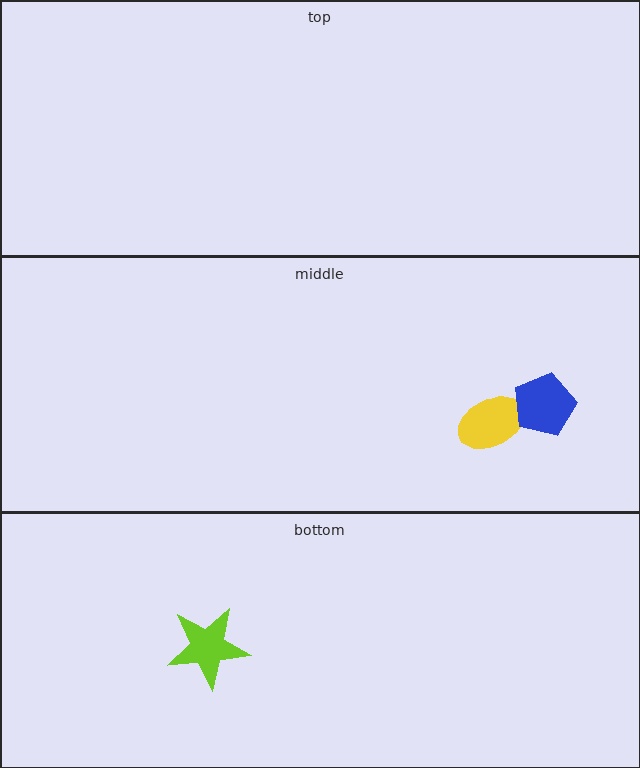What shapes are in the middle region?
The yellow ellipse, the blue pentagon.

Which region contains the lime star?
The bottom region.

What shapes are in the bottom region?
The lime star.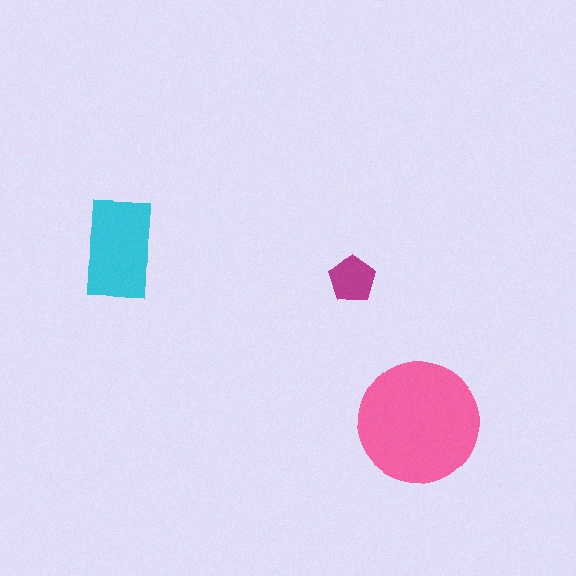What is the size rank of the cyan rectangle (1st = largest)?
2nd.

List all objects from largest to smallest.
The pink circle, the cyan rectangle, the magenta pentagon.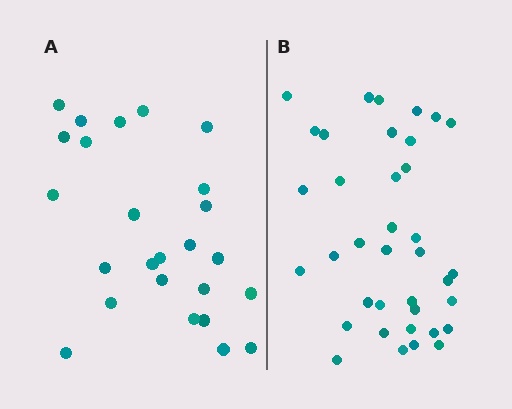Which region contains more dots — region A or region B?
Region B (the right region) has more dots.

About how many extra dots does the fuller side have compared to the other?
Region B has roughly 12 or so more dots than region A.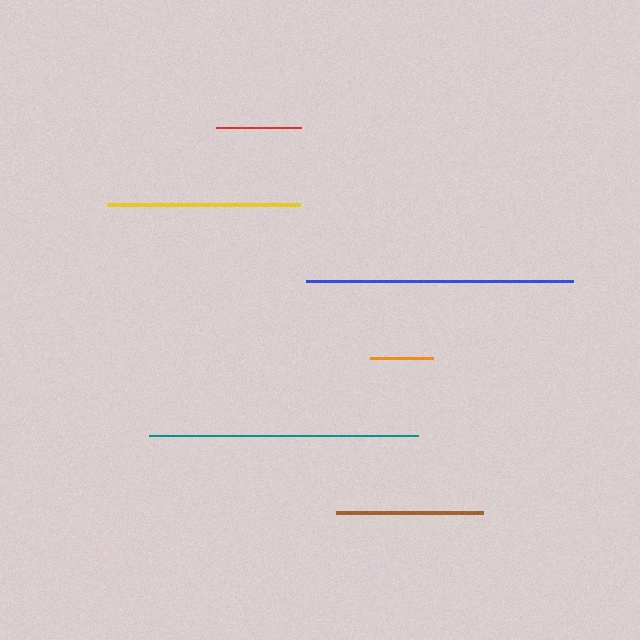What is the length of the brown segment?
The brown segment is approximately 148 pixels long.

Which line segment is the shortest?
The orange line is the shortest at approximately 63 pixels.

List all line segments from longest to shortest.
From longest to shortest: teal, blue, yellow, brown, red, orange.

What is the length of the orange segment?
The orange segment is approximately 63 pixels long.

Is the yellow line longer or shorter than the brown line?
The yellow line is longer than the brown line.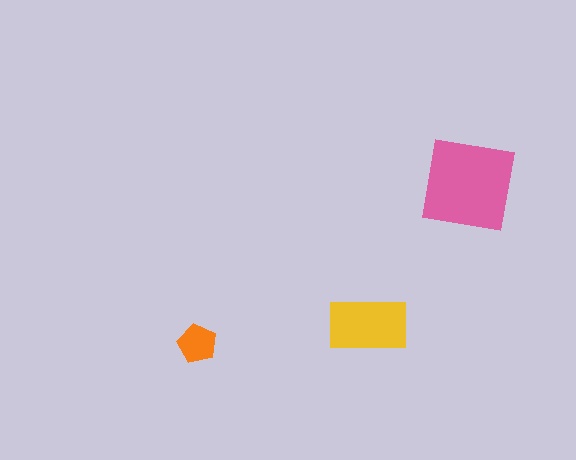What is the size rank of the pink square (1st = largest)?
1st.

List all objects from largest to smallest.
The pink square, the yellow rectangle, the orange pentagon.